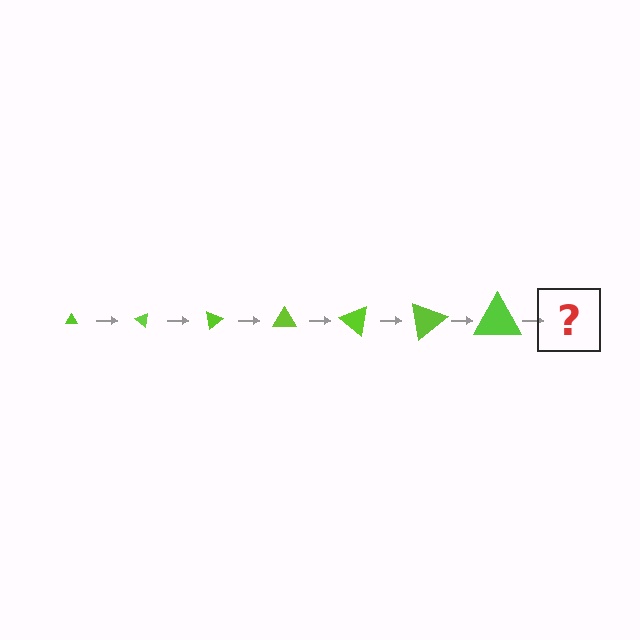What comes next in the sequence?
The next element should be a triangle, larger than the previous one and rotated 280 degrees from the start.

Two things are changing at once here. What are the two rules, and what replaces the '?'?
The two rules are that the triangle grows larger each step and it rotates 40 degrees each step. The '?' should be a triangle, larger than the previous one and rotated 280 degrees from the start.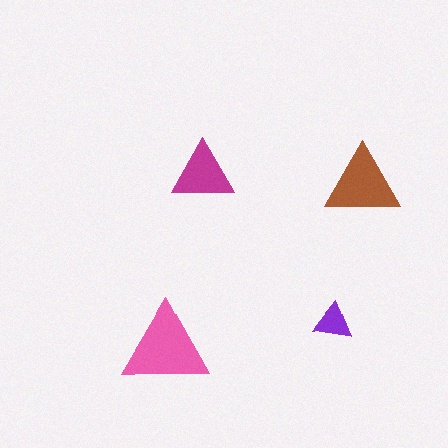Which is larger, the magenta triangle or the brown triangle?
The brown one.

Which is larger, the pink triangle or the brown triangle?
The pink one.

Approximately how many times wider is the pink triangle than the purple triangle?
About 2.5 times wider.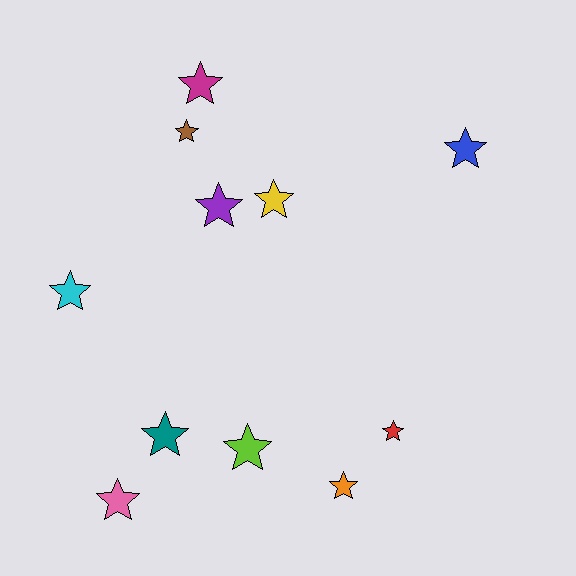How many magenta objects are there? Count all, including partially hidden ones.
There is 1 magenta object.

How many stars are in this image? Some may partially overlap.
There are 11 stars.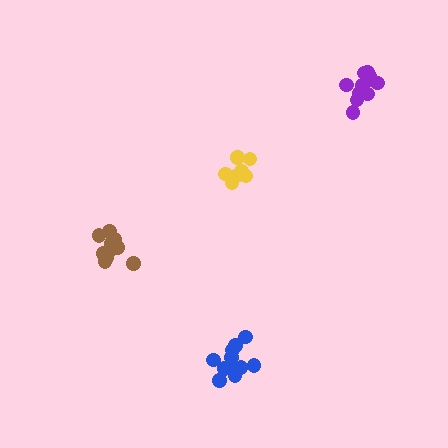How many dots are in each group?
Group 1: 11 dots, Group 2: 13 dots, Group 3: 12 dots, Group 4: 7 dots (43 total).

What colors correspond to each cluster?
The clusters are colored: purple, blue, brown, yellow.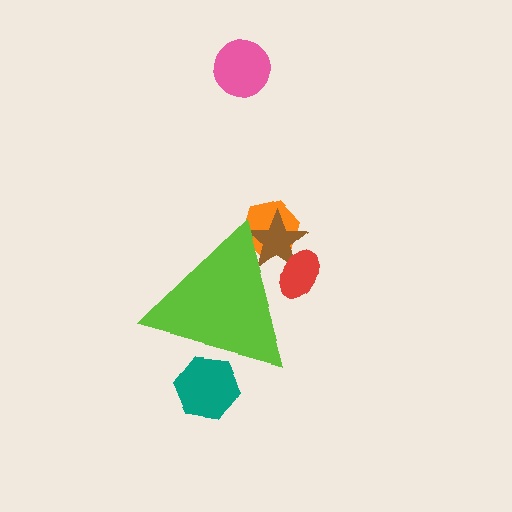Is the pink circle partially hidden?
No, the pink circle is fully visible.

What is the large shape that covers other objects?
A lime triangle.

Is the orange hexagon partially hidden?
Yes, the orange hexagon is partially hidden behind the lime triangle.